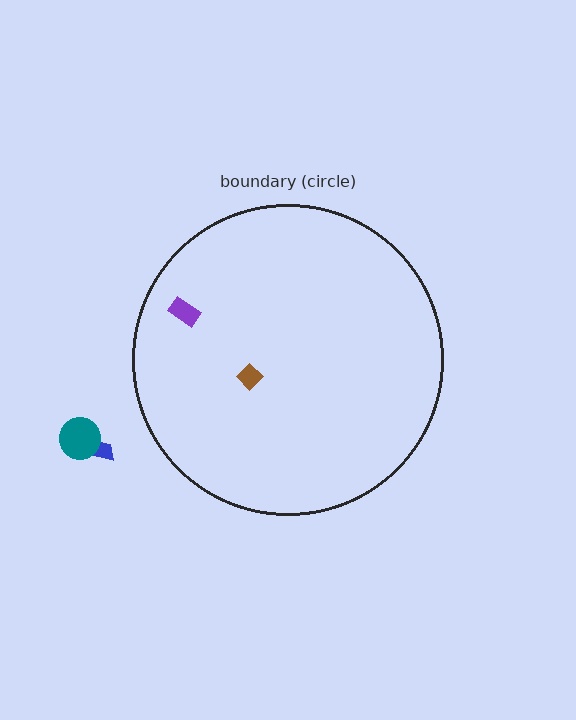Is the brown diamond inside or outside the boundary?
Inside.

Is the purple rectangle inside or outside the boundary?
Inside.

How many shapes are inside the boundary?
2 inside, 2 outside.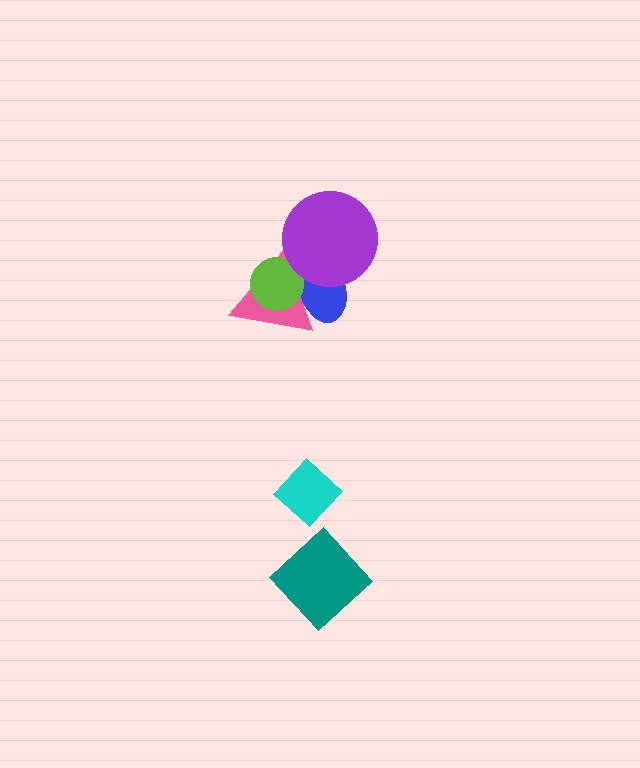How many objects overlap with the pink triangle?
3 objects overlap with the pink triangle.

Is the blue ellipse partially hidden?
Yes, it is partially covered by another shape.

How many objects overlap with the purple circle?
2 objects overlap with the purple circle.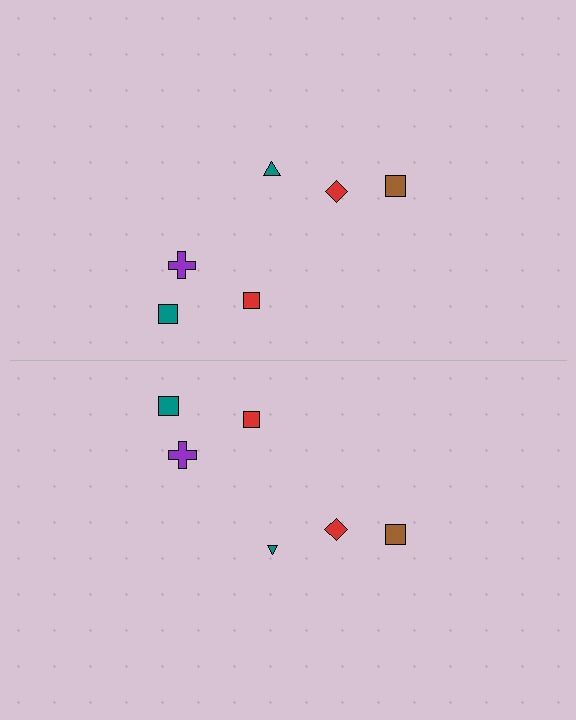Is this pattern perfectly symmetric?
No, the pattern is not perfectly symmetric. The teal triangle on the bottom side has a different size than its mirror counterpart.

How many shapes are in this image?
There are 12 shapes in this image.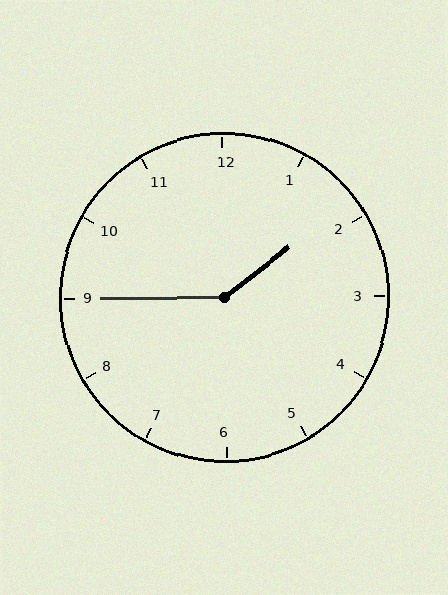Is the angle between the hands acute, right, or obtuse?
It is obtuse.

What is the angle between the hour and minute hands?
Approximately 142 degrees.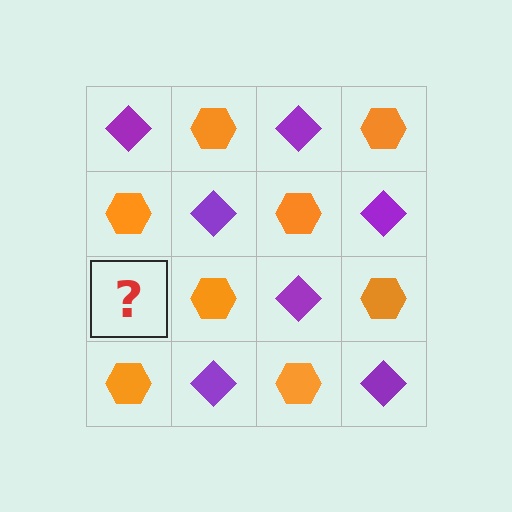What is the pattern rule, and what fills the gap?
The rule is that it alternates purple diamond and orange hexagon in a checkerboard pattern. The gap should be filled with a purple diamond.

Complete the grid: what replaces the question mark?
The question mark should be replaced with a purple diamond.